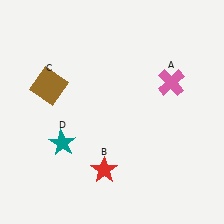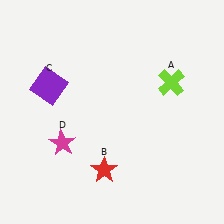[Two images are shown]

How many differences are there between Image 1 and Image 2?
There are 3 differences between the two images.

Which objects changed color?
A changed from pink to lime. C changed from brown to purple. D changed from teal to magenta.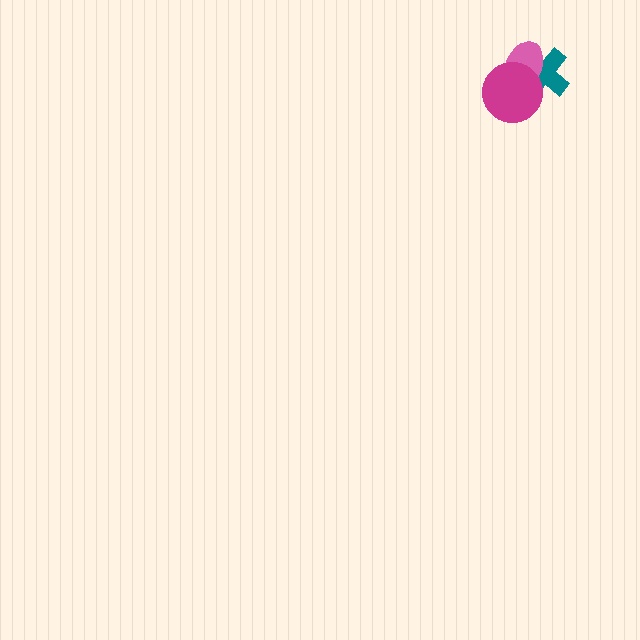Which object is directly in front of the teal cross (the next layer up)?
The pink ellipse is directly in front of the teal cross.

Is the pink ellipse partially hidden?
Yes, it is partially covered by another shape.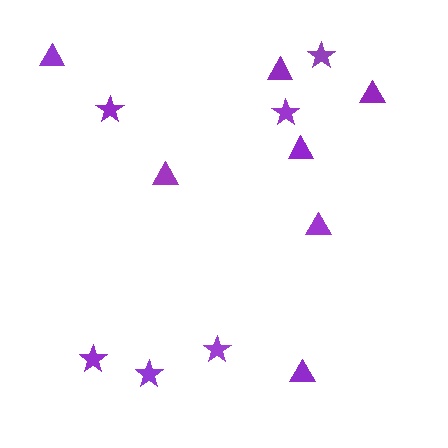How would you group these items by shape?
There are 2 groups: one group of triangles (7) and one group of stars (6).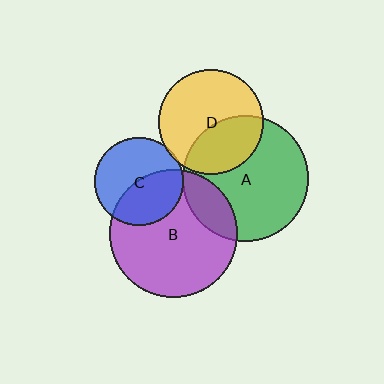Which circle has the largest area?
Circle B (purple).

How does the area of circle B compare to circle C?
Approximately 2.1 times.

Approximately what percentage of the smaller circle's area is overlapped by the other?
Approximately 35%.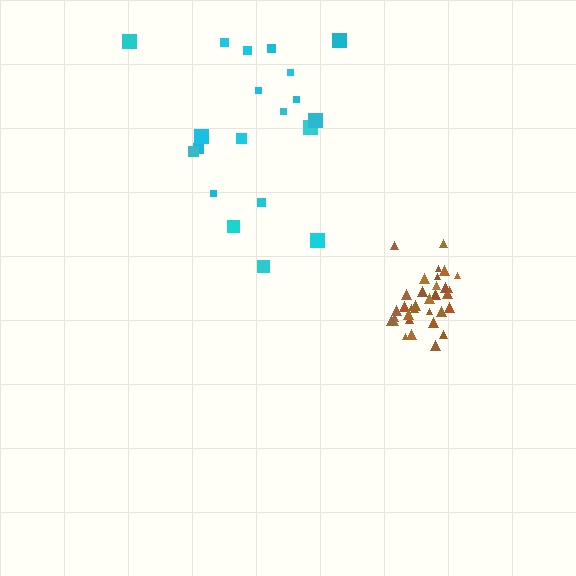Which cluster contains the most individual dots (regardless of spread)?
Brown (33).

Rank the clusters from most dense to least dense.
brown, cyan.